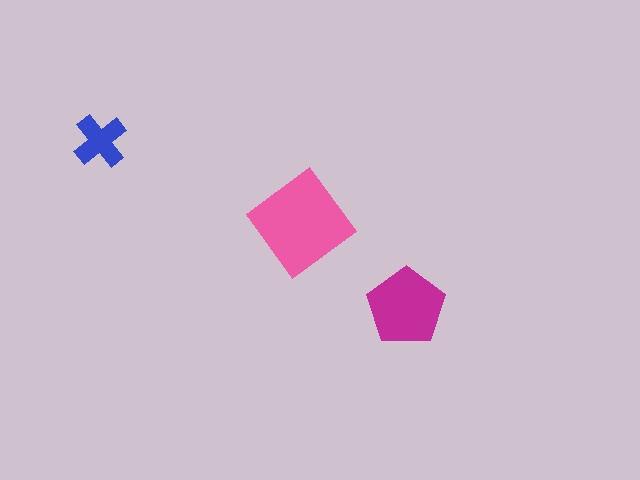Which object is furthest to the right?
The magenta pentagon is rightmost.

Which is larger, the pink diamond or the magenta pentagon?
The pink diamond.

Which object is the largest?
The pink diamond.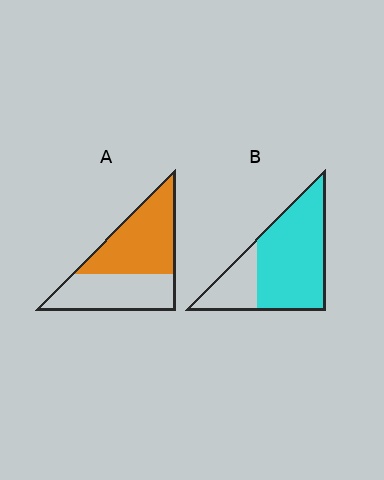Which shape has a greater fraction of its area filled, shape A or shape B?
Shape B.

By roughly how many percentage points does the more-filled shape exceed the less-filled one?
By roughly 20 percentage points (B over A).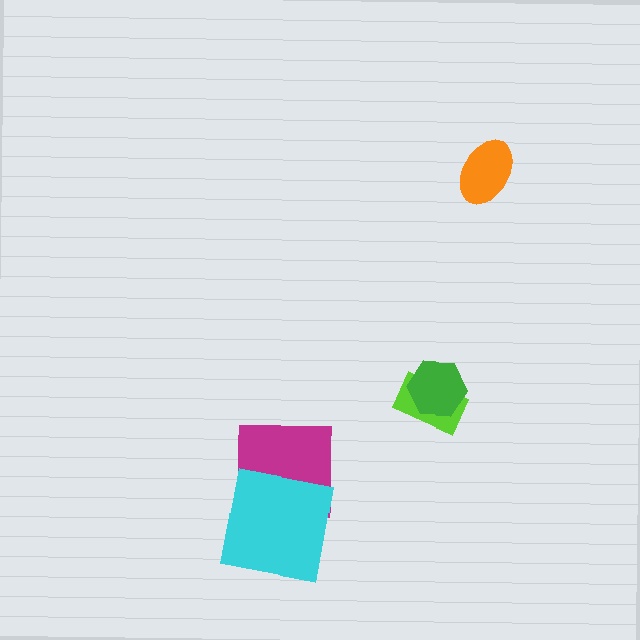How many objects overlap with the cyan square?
1 object overlaps with the cyan square.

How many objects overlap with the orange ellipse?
0 objects overlap with the orange ellipse.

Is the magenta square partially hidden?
Yes, it is partially covered by another shape.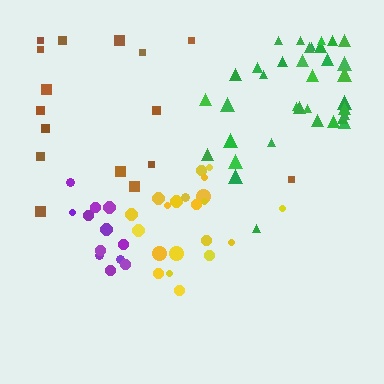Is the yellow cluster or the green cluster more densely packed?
Yellow.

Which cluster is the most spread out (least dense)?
Brown.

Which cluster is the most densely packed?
Yellow.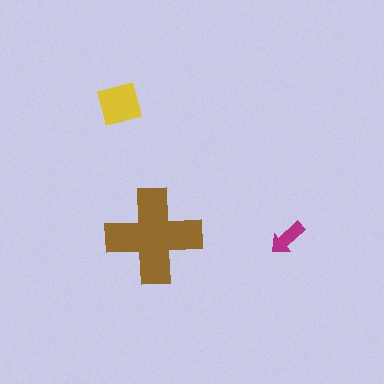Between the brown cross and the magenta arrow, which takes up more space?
The brown cross.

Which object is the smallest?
The magenta arrow.